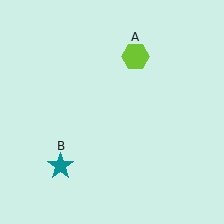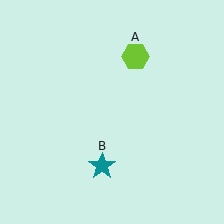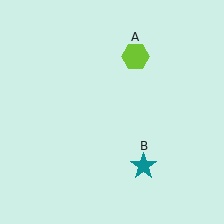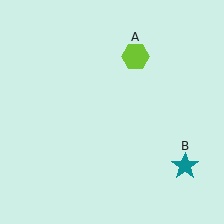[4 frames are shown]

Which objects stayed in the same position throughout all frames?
Lime hexagon (object A) remained stationary.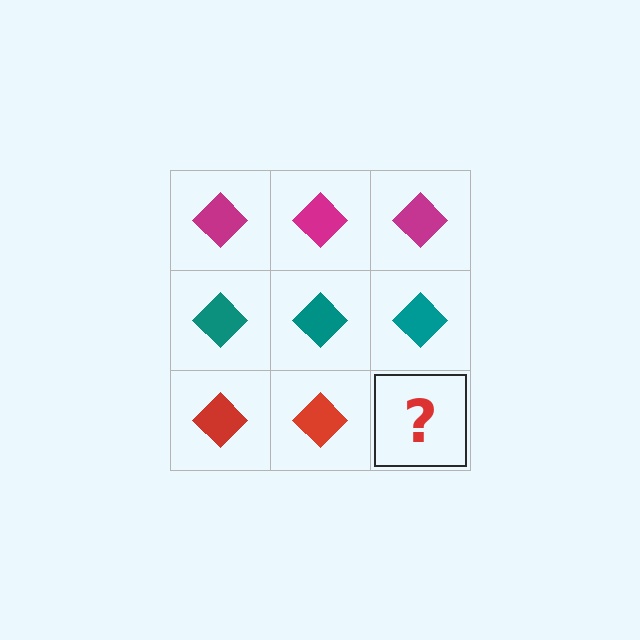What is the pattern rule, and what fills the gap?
The rule is that each row has a consistent color. The gap should be filled with a red diamond.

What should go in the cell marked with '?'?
The missing cell should contain a red diamond.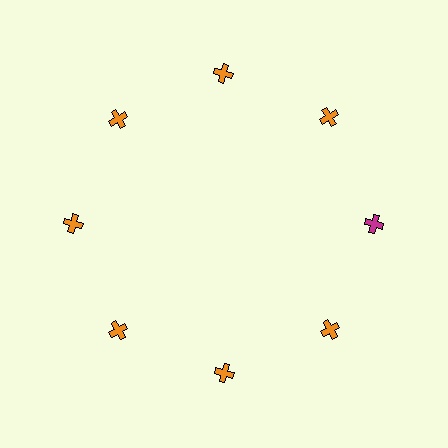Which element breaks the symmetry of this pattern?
The magenta cross at roughly the 3 o'clock position breaks the symmetry. All other shapes are orange crosses.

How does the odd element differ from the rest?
It has a different color: magenta instead of orange.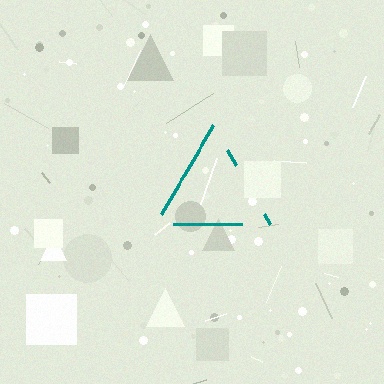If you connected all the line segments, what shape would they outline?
They would outline a triangle.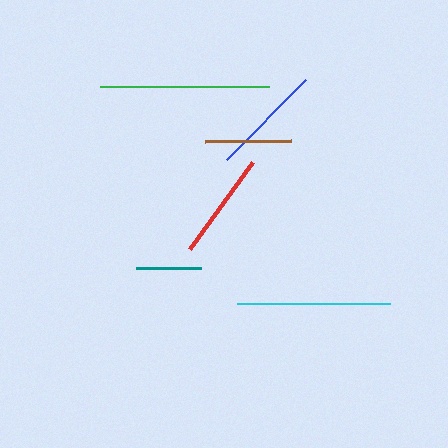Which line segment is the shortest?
The teal line is the shortest at approximately 65 pixels.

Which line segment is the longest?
The green line is the longest at approximately 169 pixels.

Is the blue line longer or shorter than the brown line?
The blue line is longer than the brown line.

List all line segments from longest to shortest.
From longest to shortest: green, cyan, blue, red, brown, teal.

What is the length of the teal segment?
The teal segment is approximately 65 pixels long.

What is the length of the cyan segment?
The cyan segment is approximately 153 pixels long.